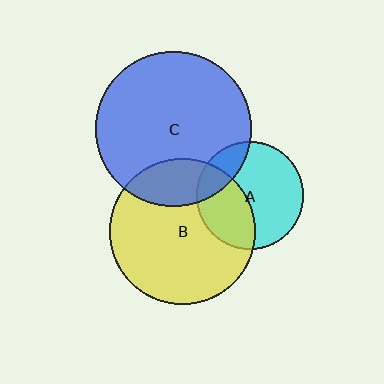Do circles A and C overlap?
Yes.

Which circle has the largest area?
Circle C (blue).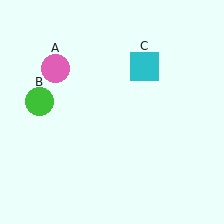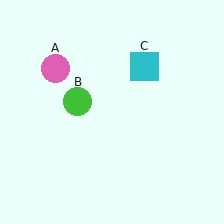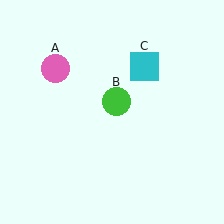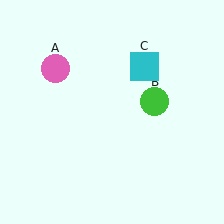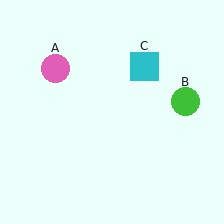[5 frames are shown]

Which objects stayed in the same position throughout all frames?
Pink circle (object A) and cyan square (object C) remained stationary.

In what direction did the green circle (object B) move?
The green circle (object B) moved right.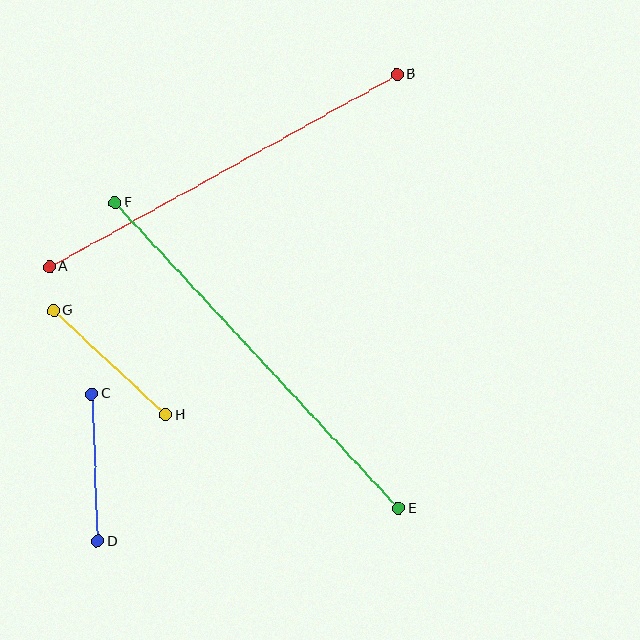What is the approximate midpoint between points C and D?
The midpoint is at approximately (95, 467) pixels.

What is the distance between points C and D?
The distance is approximately 147 pixels.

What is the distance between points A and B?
The distance is approximately 397 pixels.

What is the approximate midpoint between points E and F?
The midpoint is at approximately (257, 355) pixels.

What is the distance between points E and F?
The distance is approximately 417 pixels.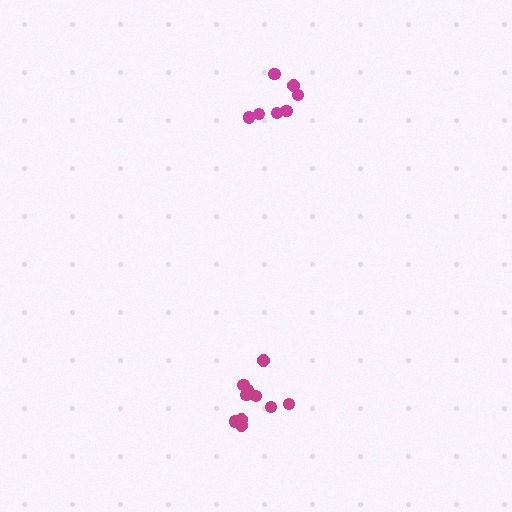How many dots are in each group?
Group 1: 7 dots, Group 2: 10 dots (17 total).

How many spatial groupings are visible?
There are 2 spatial groupings.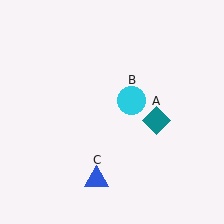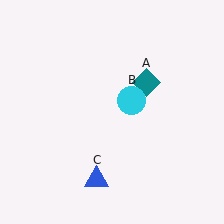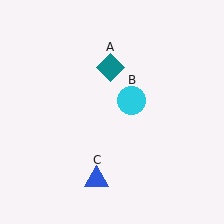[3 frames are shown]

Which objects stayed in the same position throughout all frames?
Cyan circle (object B) and blue triangle (object C) remained stationary.